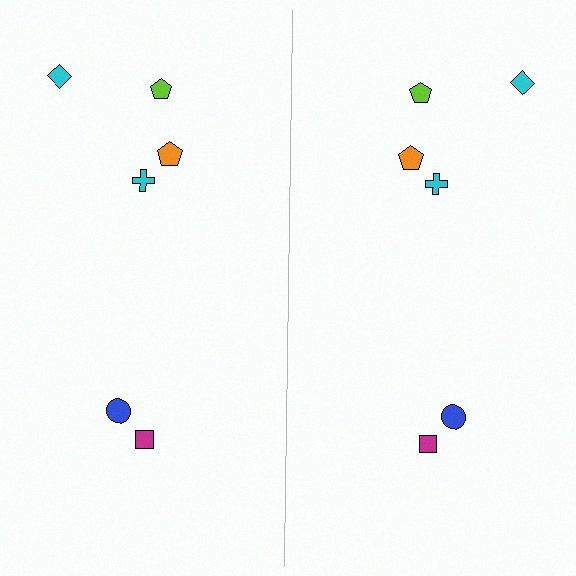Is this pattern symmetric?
Yes, this pattern has bilateral (reflection) symmetry.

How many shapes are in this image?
There are 12 shapes in this image.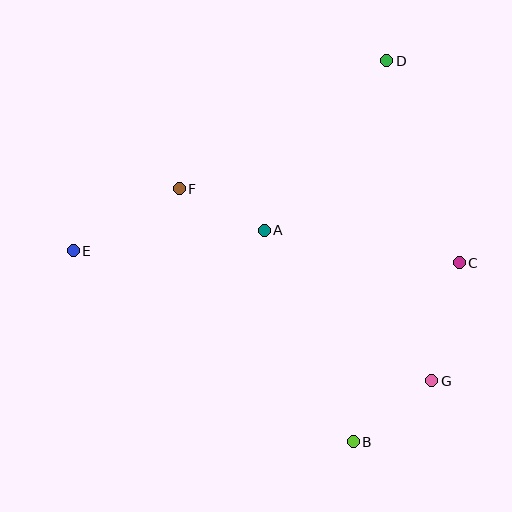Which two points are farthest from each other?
Points C and E are farthest from each other.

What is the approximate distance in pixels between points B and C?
The distance between B and C is approximately 208 pixels.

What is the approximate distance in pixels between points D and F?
The distance between D and F is approximately 244 pixels.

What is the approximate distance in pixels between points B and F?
The distance between B and F is approximately 307 pixels.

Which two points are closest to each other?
Points A and F are closest to each other.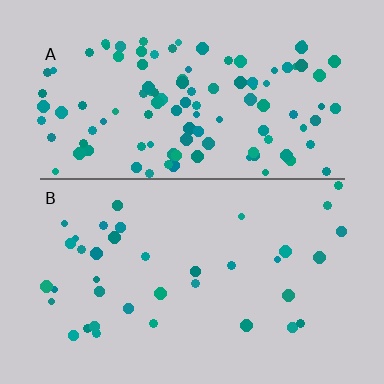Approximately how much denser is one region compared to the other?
Approximately 3.0× — region A over region B.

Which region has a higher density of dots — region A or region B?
A (the top).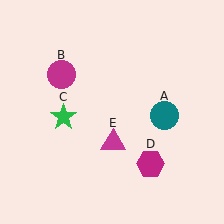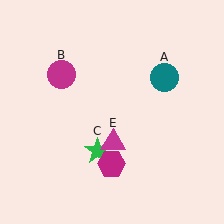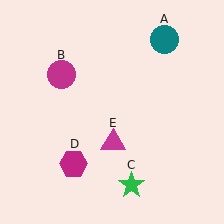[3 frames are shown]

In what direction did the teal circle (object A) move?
The teal circle (object A) moved up.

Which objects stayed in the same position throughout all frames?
Magenta circle (object B) and magenta triangle (object E) remained stationary.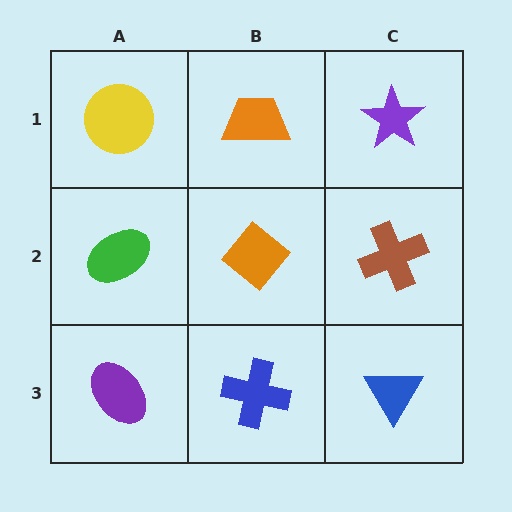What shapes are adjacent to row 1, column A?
A green ellipse (row 2, column A), an orange trapezoid (row 1, column B).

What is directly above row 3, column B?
An orange diamond.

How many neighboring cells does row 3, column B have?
3.